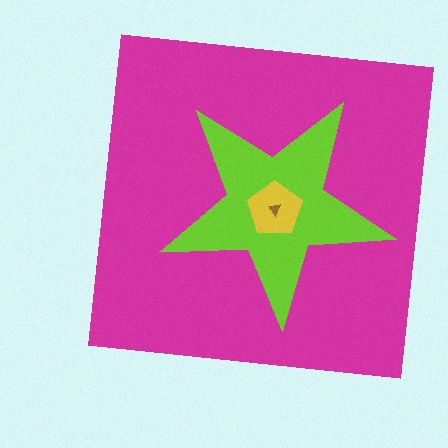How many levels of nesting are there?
4.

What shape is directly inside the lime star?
The yellow pentagon.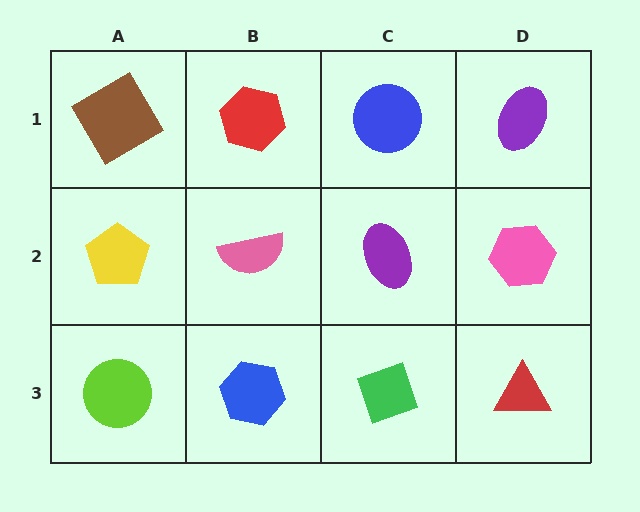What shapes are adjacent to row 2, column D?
A purple ellipse (row 1, column D), a red triangle (row 3, column D), a purple ellipse (row 2, column C).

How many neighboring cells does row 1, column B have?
3.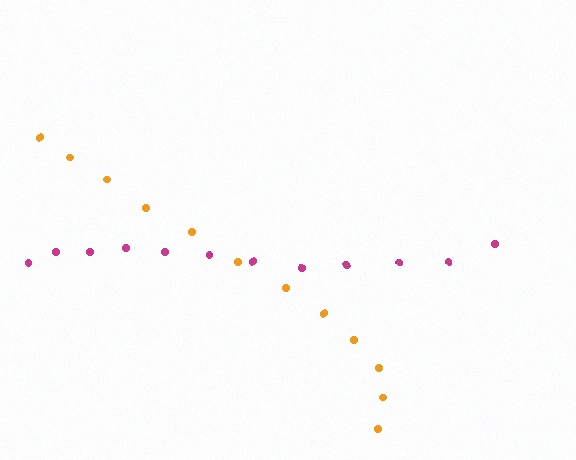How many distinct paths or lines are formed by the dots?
There are 2 distinct paths.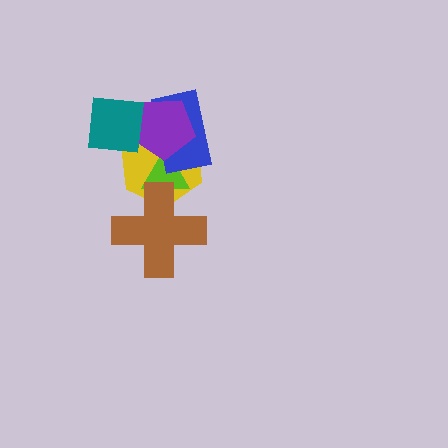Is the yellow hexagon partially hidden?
Yes, it is partially covered by another shape.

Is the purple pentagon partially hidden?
Yes, it is partially covered by another shape.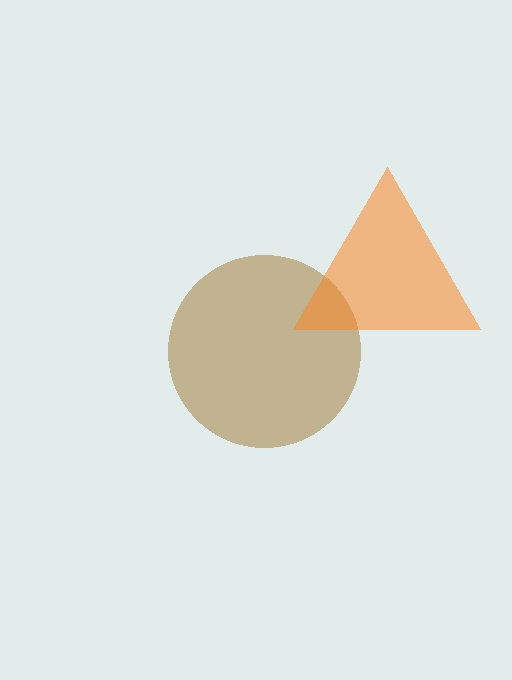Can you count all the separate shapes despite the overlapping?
Yes, there are 2 separate shapes.